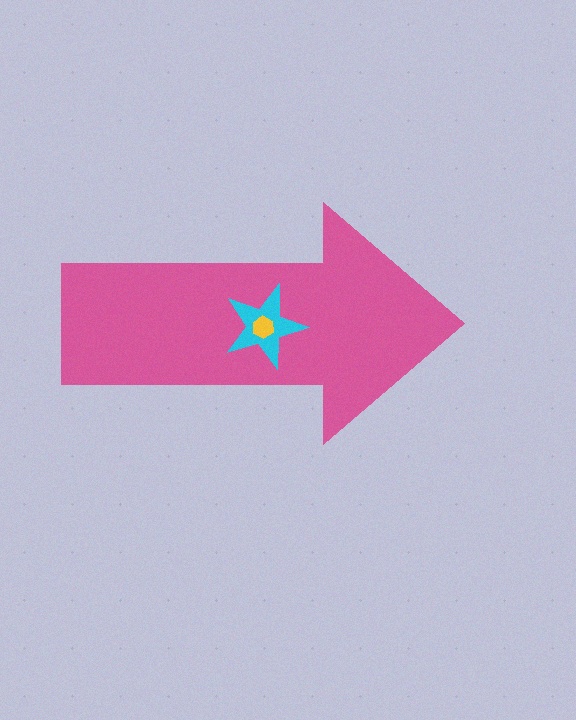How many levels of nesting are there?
3.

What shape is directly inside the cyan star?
The yellow hexagon.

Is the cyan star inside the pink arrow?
Yes.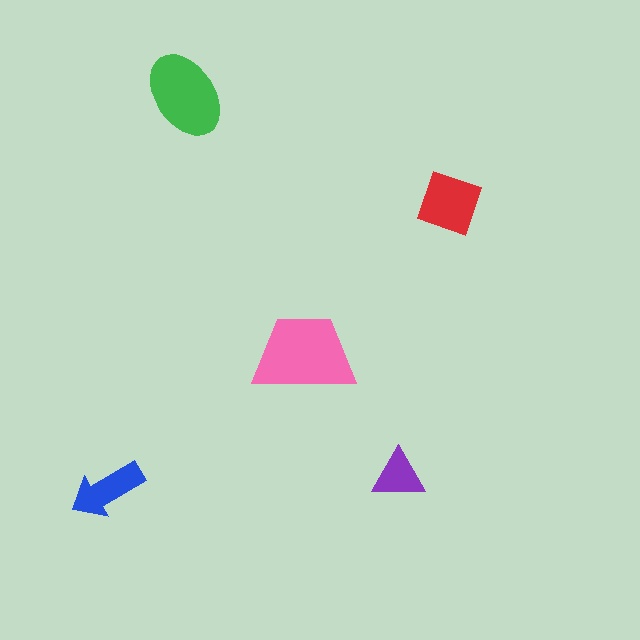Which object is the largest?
The pink trapezoid.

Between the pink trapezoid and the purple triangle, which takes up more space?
The pink trapezoid.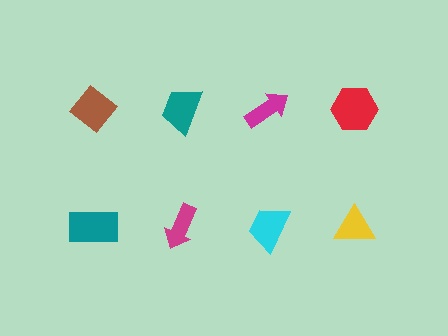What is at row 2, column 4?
A yellow triangle.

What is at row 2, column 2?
A magenta arrow.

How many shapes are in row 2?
4 shapes.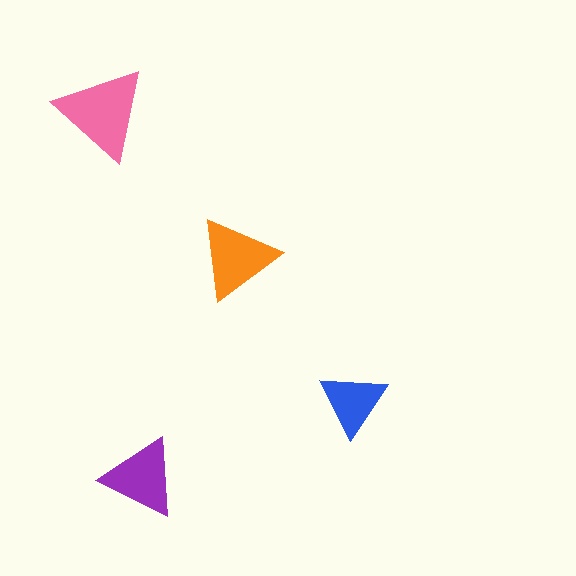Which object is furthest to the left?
The pink triangle is leftmost.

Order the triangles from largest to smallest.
the pink one, the orange one, the purple one, the blue one.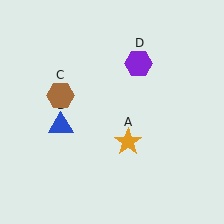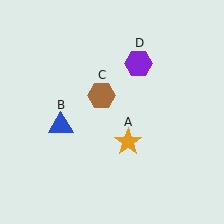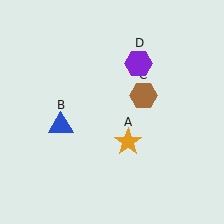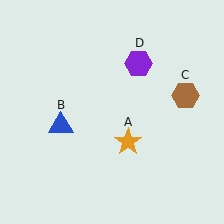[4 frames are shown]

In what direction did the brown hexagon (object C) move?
The brown hexagon (object C) moved right.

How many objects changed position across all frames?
1 object changed position: brown hexagon (object C).